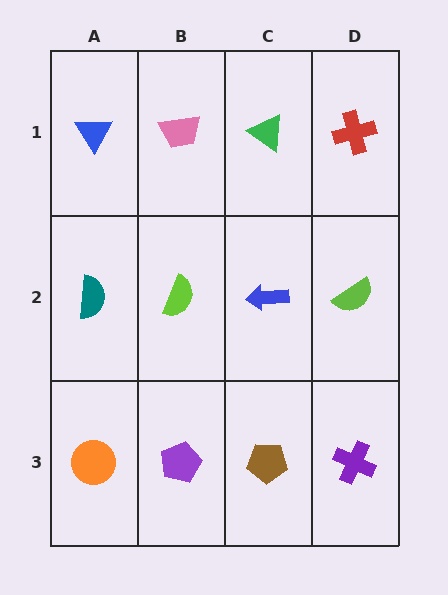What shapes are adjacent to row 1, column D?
A lime semicircle (row 2, column D), a green triangle (row 1, column C).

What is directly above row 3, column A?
A teal semicircle.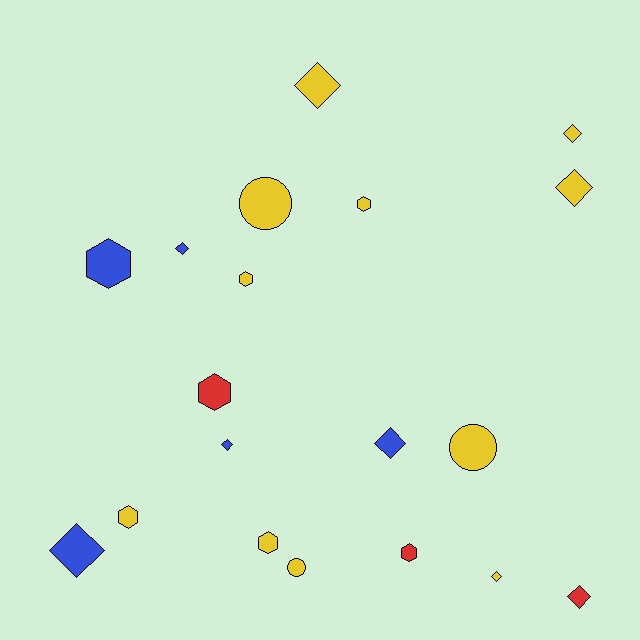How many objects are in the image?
There are 19 objects.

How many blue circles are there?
There are no blue circles.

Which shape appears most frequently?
Diamond, with 9 objects.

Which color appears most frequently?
Yellow, with 11 objects.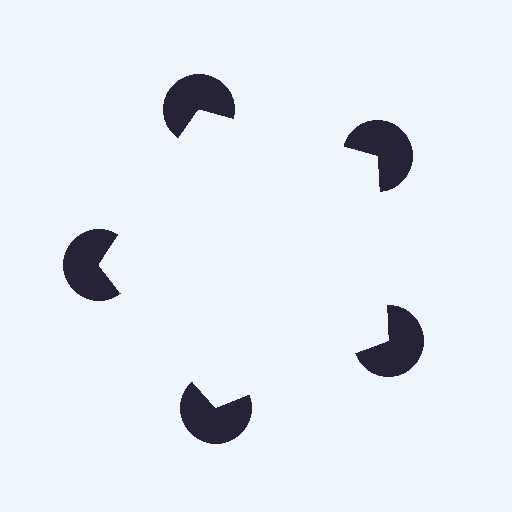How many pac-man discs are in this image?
There are 5 — one at each vertex of the illusory pentagon.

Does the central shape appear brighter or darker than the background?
It typically appears slightly brighter than the background, even though no actual brightness change is drawn.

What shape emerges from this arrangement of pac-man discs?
An illusory pentagon — its edges are inferred from the aligned wedge cuts in the pac-man discs, not physically drawn.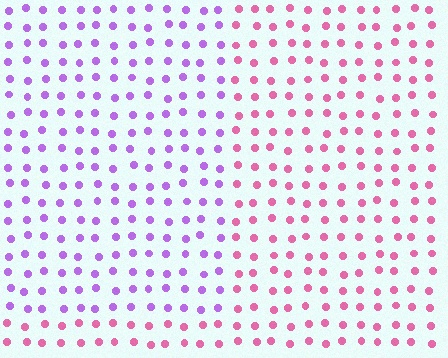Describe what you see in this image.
The image is filled with small pink elements in a uniform arrangement. A rectangle-shaped region is visible where the elements are tinted to a slightly different hue, forming a subtle color boundary.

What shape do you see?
I see a rectangle.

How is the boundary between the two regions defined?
The boundary is defined purely by a slight shift in hue (about 50 degrees). Spacing, size, and orientation are identical on both sides.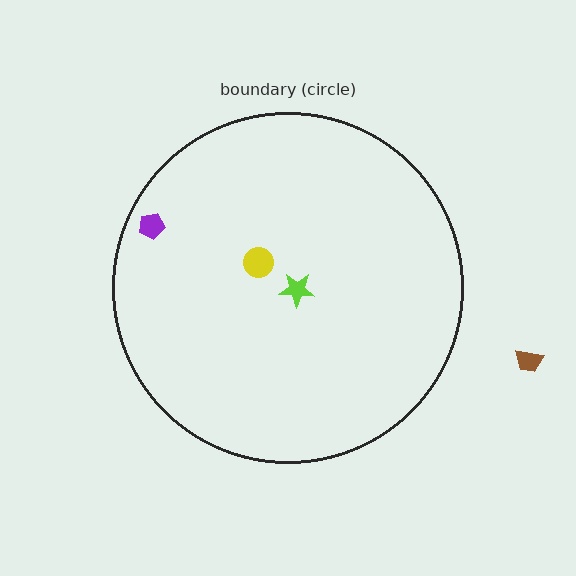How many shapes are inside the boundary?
3 inside, 1 outside.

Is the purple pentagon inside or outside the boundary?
Inside.